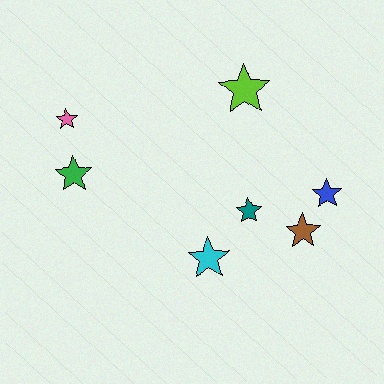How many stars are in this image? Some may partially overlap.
There are 7 stars.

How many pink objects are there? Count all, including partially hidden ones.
There is 1 pink object.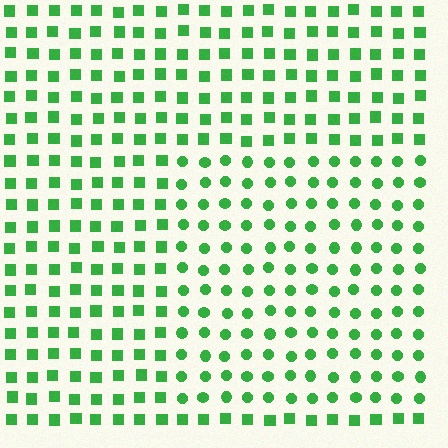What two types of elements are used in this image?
The image uses circles inside the rectangle region and squares outside it.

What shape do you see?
I see a rectangle.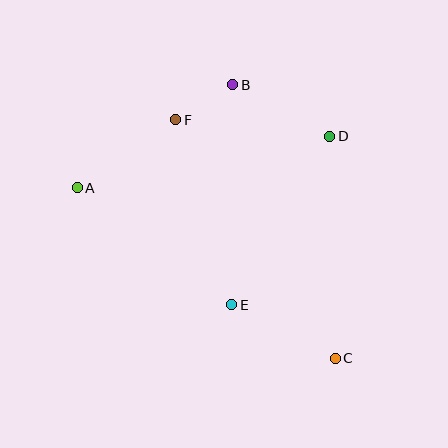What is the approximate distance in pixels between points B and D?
The distance between B and D is approximately 110 pixels.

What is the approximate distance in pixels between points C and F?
The distance between C and F is approximately 287 pixels.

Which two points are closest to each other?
Points B and F are closest to each other.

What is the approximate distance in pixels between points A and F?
The distance between A and F is approximately 120 pixels.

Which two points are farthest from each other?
Points A and C are farthest from each other.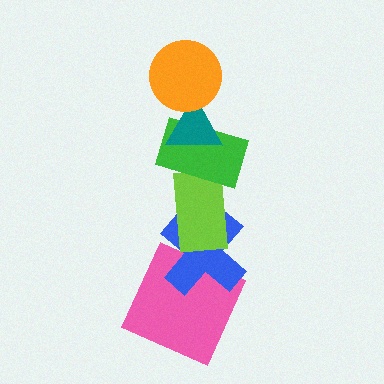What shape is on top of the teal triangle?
The orange circle is on top of the teal triangle.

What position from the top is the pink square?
The pink square is 6th from the top.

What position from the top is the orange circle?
The orange circle is 1st from the top.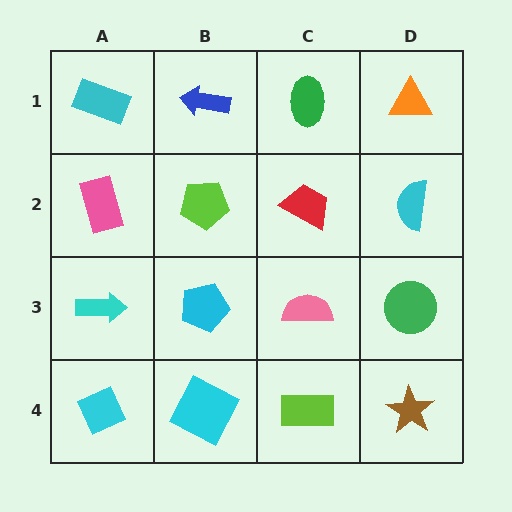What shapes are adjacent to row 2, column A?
A cyan rectangle (row 1, column A), a cyan arrow (row 3, column A), a lime pentagon (row 2, column B).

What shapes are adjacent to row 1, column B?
A lime pentagon (row 2, column B), a cyan rectangle (row 1, column A), a green ellipse (row 1, column C).